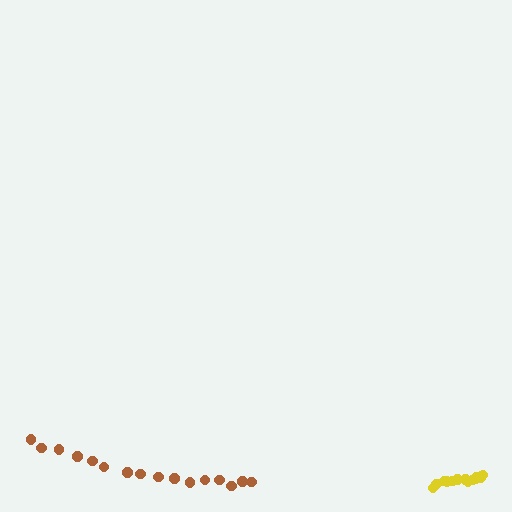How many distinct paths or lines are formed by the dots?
There are 2 distinct paths.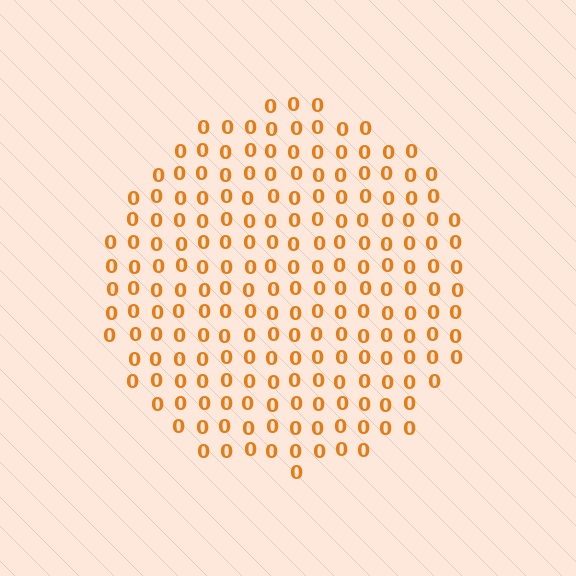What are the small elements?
The small elements are digit 0's.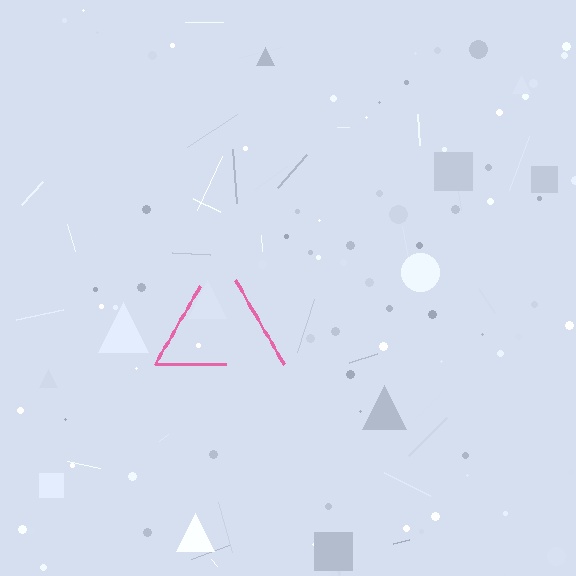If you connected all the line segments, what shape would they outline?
They would outline a triangle.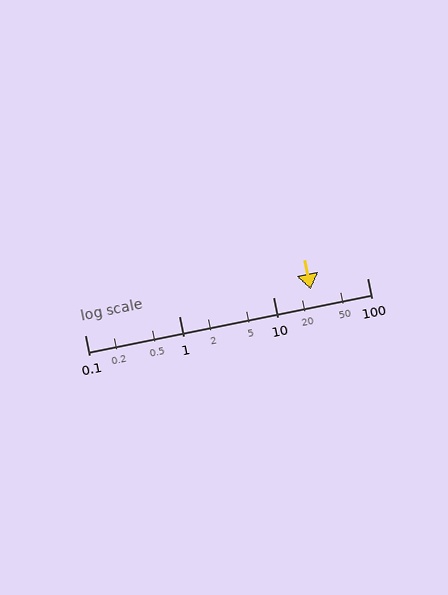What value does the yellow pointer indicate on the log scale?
The pointer indicates approximately 25.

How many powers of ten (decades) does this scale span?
The scale spans 3 decades, from 0.1 to 100.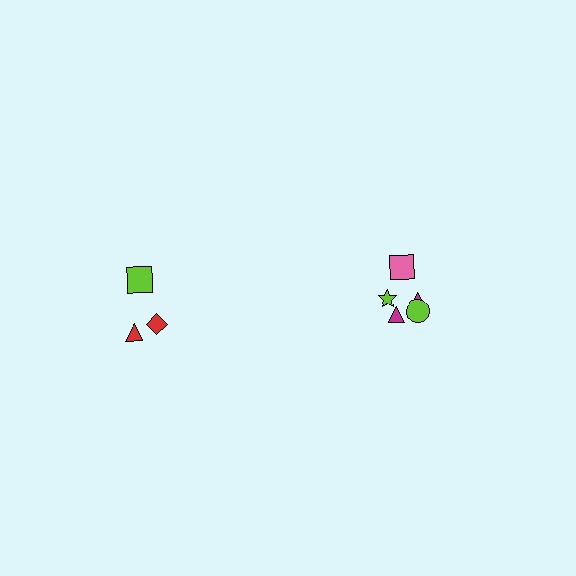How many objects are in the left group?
There are 3 objects.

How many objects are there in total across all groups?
There are 8 objects.